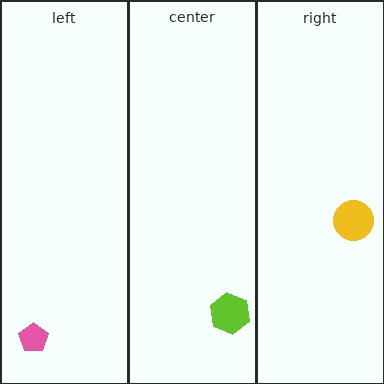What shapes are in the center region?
The lime hexagon.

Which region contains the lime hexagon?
The center region.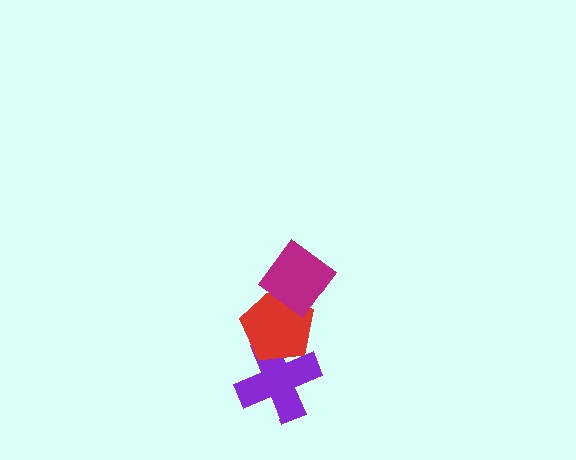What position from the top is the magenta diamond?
The magenta diamond is 1st from the top.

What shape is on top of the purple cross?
The red pentagon is on top of the purple cross.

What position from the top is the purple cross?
The purple cross is 3rd from the top.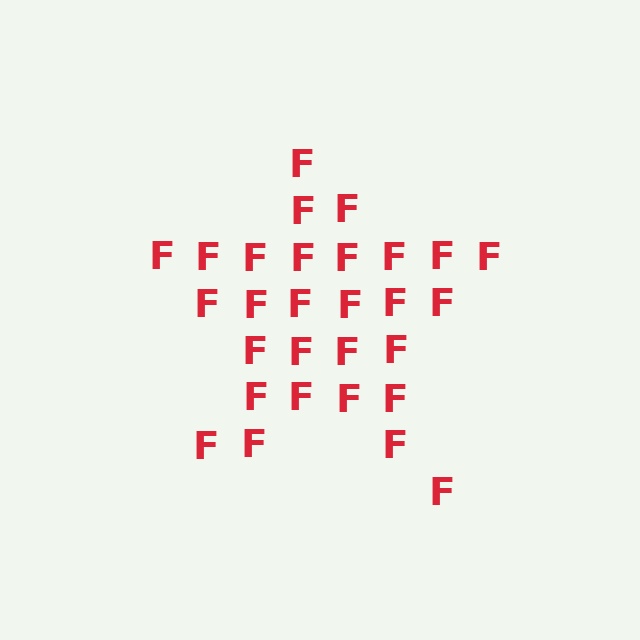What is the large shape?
The large shape is a star.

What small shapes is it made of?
It is made of small letter F's.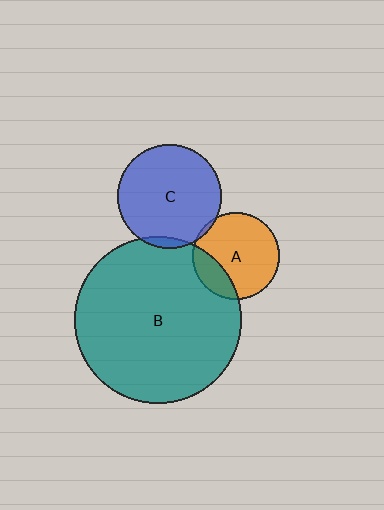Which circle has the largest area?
Circle B (teal).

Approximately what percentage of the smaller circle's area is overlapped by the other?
Approximately 20%.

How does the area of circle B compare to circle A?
Approximately 3.8 times.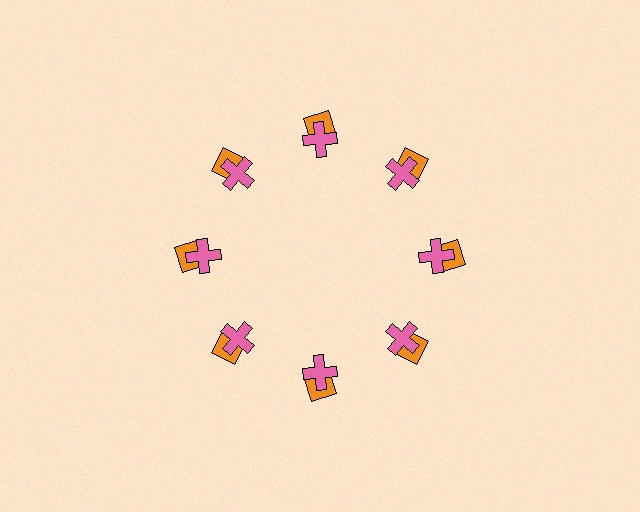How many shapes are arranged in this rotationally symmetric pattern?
There are 16 shapes, arranged in 8 groups of 2.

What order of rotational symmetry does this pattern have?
This pattern has 8-fold rotational symmetry.